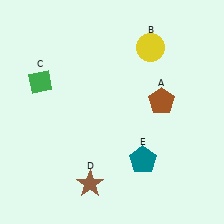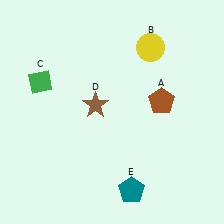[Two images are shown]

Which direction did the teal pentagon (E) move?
The teal pentagon (E) moved down.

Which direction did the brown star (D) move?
The brown star (D) moved up.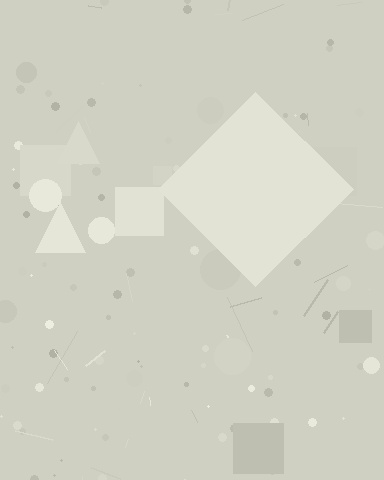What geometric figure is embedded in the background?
A diamond is embedded in the background.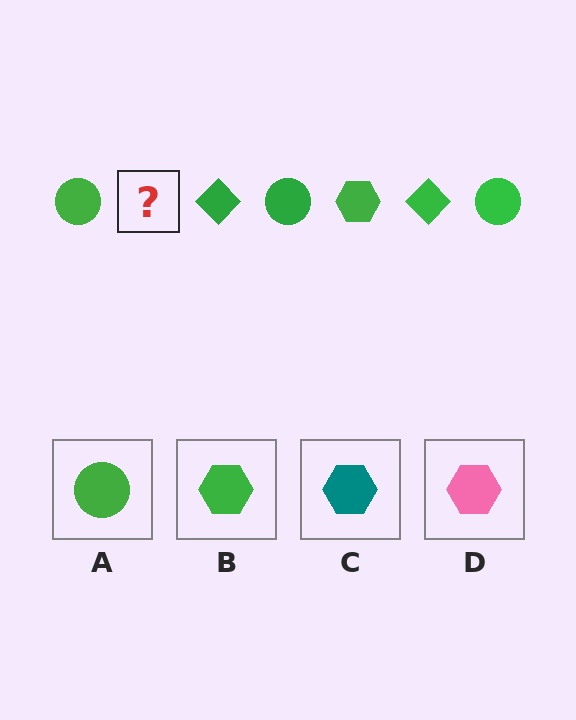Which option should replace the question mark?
Option B.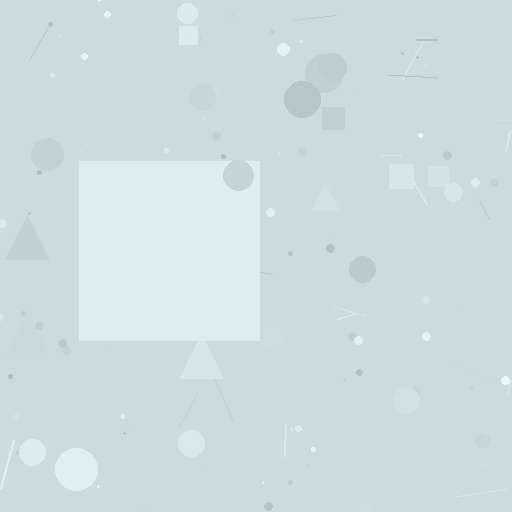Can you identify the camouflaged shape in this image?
The camouflaged shape is a square.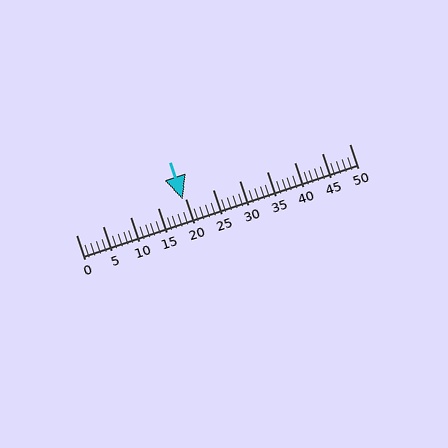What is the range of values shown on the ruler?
The ruler shows values from 0 to 50.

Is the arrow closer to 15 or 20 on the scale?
The arrow is closer to 20.